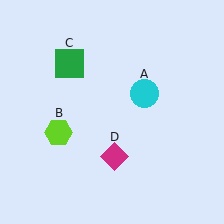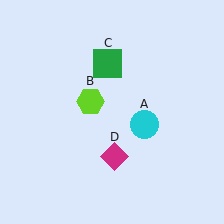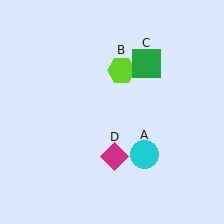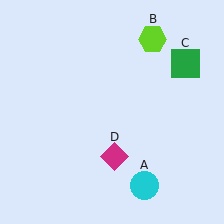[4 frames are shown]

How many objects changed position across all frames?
3 objects changed position: cyan circle (object A), lime hexagon (object B), green square (object C).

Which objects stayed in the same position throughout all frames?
Magenta diamond (object D) remained stationary.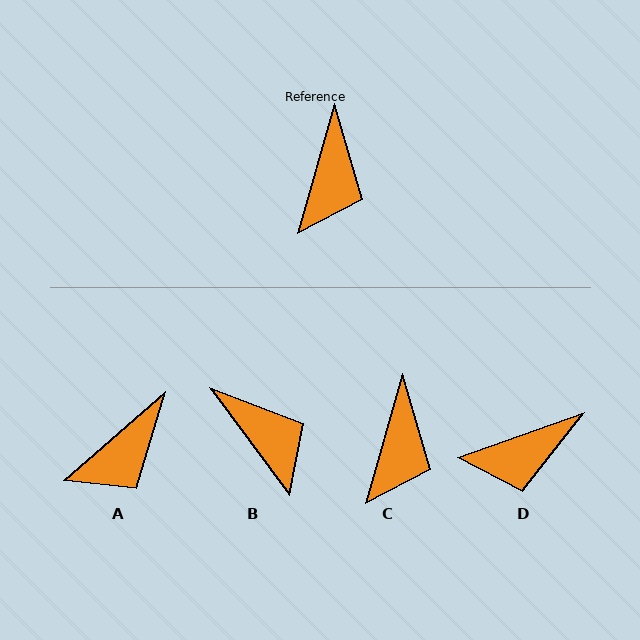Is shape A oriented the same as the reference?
No, it is off by about 33 degrees.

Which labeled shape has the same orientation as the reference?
C.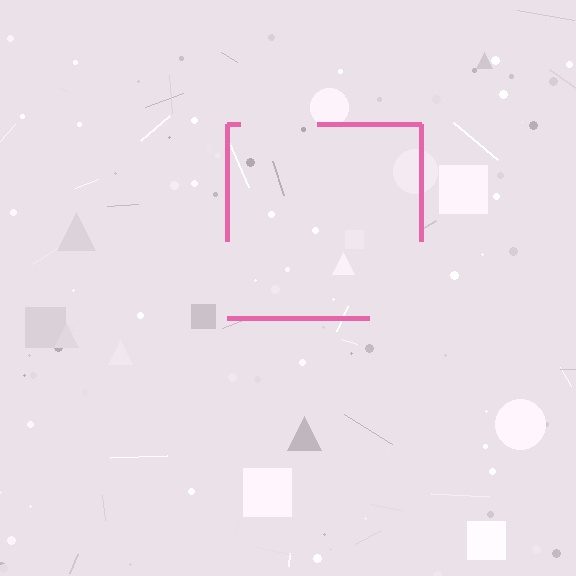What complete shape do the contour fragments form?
The contour fragments form a square.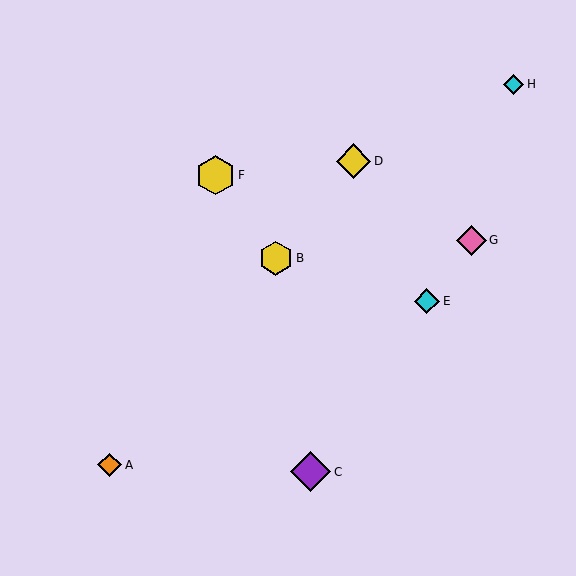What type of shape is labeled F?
Shape F is a yellow hexagon.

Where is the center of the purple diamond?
The center of the purple diamond is at (311, 472).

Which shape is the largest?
The purple diamond (labeled C) is the largest.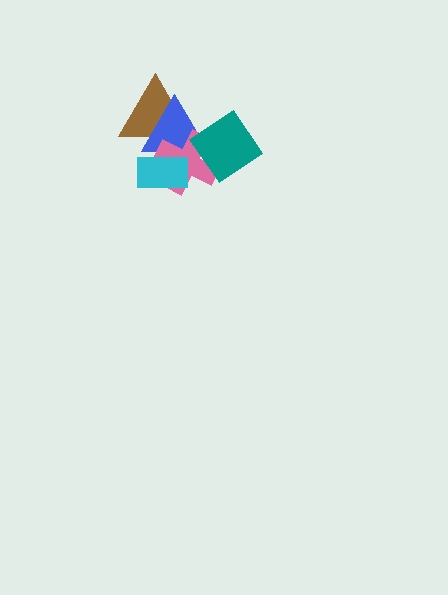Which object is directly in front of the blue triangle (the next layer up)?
The pink cross is directly in front of the blue triangle.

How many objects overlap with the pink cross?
4 objects overlap with the pink cross.